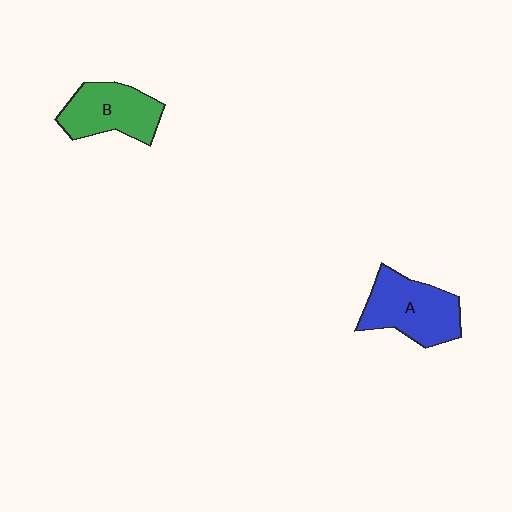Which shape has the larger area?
Shape A (blue).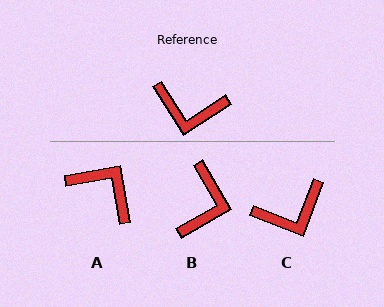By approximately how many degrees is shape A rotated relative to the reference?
Approximately 157 degrees counter-clockwise.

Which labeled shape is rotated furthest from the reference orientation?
A, about 157 degrees away.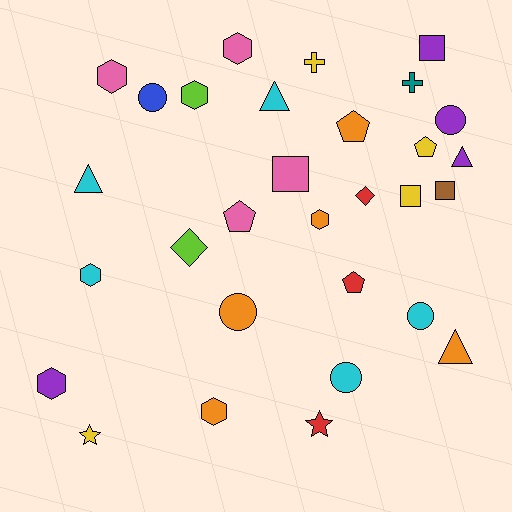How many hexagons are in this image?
There are 7 hexagons.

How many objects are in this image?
There are 30 objects.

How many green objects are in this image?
There are no green objects.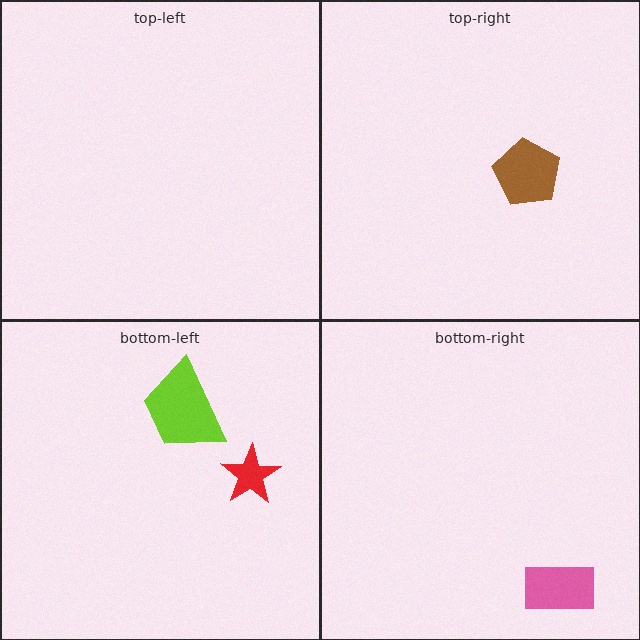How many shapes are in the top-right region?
1.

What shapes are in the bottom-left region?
The lime trapezoid, the red star.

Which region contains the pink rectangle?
The bottom-right region.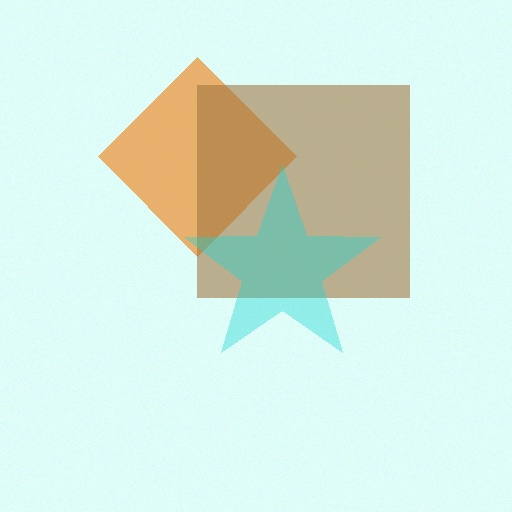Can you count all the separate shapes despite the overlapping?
Yes, there are 3 separate shapes.